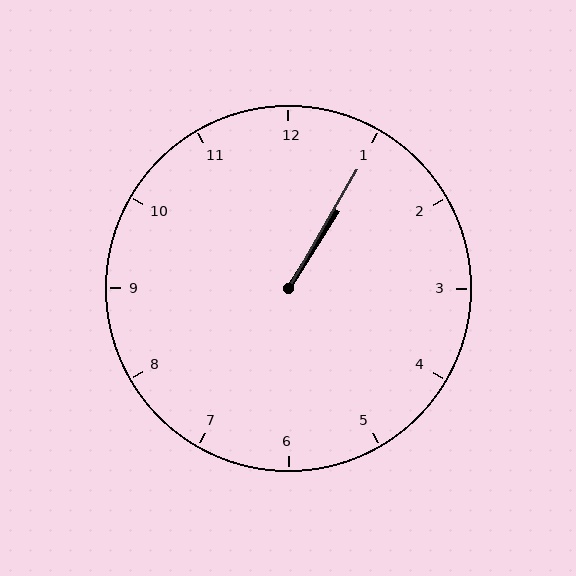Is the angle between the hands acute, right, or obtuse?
It is acute.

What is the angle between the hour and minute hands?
Approximately 2 degrees.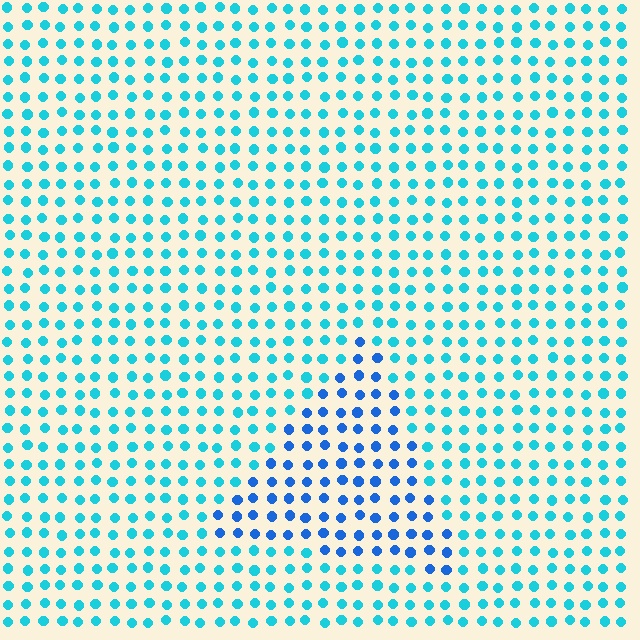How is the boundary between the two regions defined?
The boundary is defined purely by a slight shift in hue (about 32 degrees). Spacing, size, and orientation are identical on both sides.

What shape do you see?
I see a triangle.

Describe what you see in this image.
The image is filled with small cyan elements in a uniform arrangement. A triangle-shaped region is visible where the elements are tinted to a slightly different hue, forming a subtle color boundary.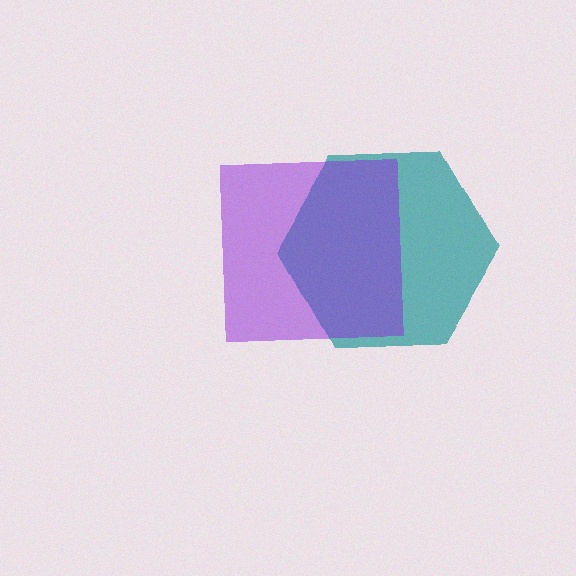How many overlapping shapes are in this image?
There are 2 overlapping shapes in the image.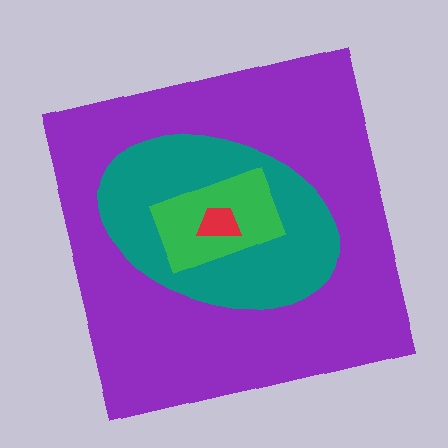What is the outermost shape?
The purple square.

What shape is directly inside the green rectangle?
The red trapezoid.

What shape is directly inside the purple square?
The teal ellipse.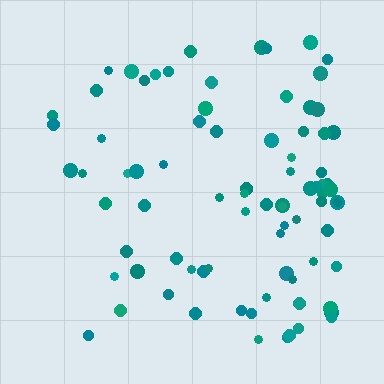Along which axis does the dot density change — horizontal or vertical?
Horizontal.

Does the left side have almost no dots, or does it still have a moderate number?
Still a moderate number, just noticeably fewer than the right.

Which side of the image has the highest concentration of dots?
The right.